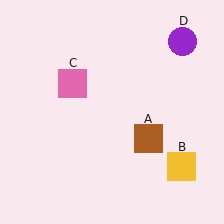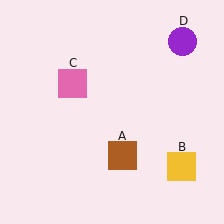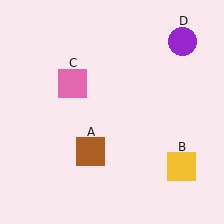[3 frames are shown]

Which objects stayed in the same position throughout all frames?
Yellow square (object B) and pink square (object C) and purple circle (object D) remained stationary.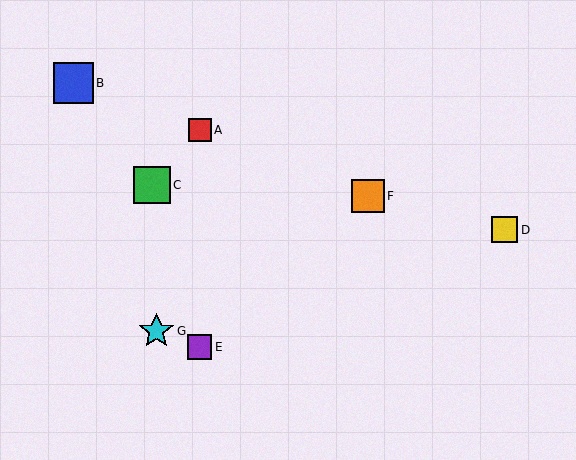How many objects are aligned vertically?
2 objects (A, E) are aligned vertically.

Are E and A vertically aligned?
Yes, both are at x≈200.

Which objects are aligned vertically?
Objects A, E are aligned vertically.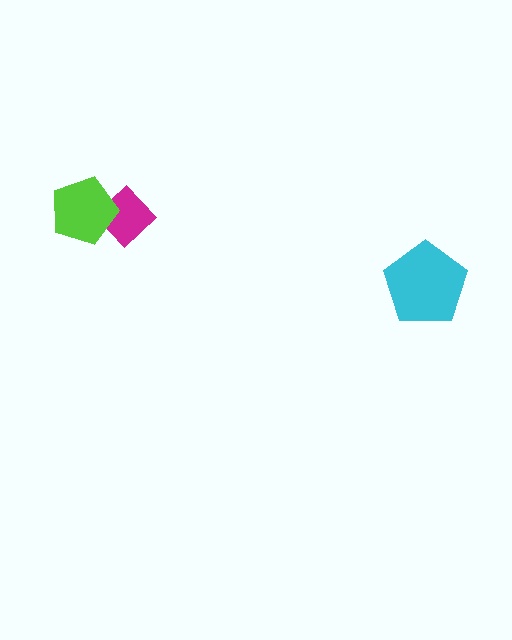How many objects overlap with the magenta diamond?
1 object overlaps with the magenta diamond.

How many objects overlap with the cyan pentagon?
0 objects overlap with the cyan pentagon.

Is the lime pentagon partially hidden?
No, no other shape covers it.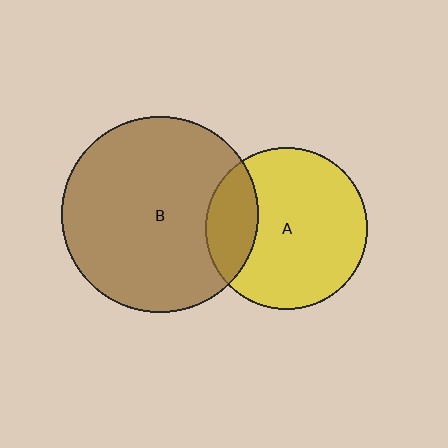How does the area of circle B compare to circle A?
Approximately 1.5 times.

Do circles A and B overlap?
Yes.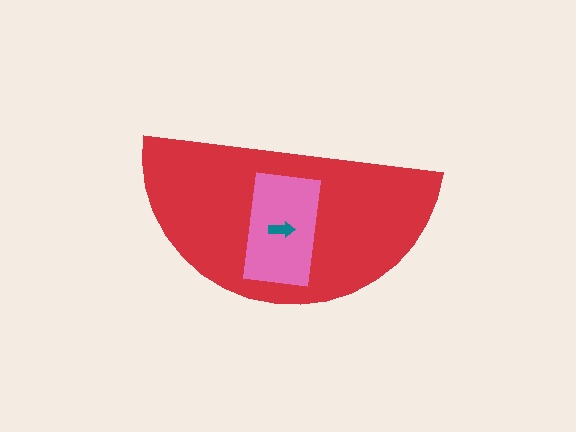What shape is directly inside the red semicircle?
The pink rectangle.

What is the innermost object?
The teal arrow.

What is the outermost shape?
The red semicircle.